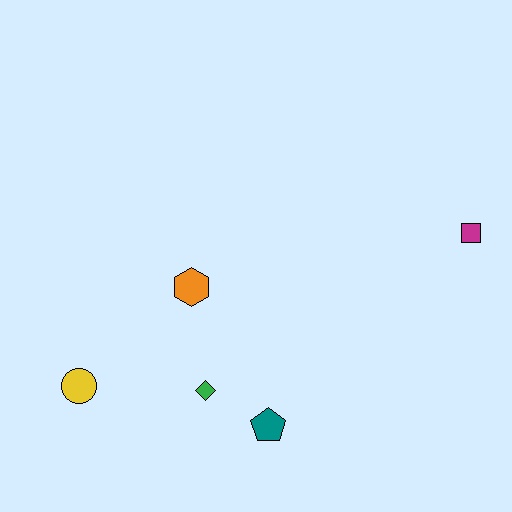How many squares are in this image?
There is 1 square.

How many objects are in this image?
There are 5 objects.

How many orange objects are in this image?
There is 1 orange object.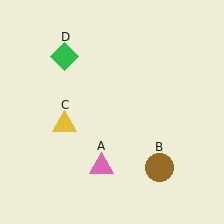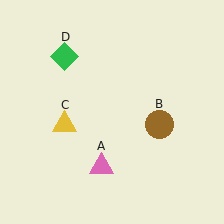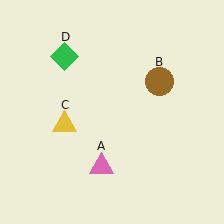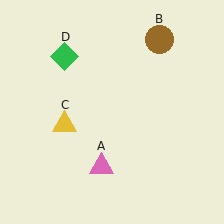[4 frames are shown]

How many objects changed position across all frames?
1 object changed position: brown circle (object B).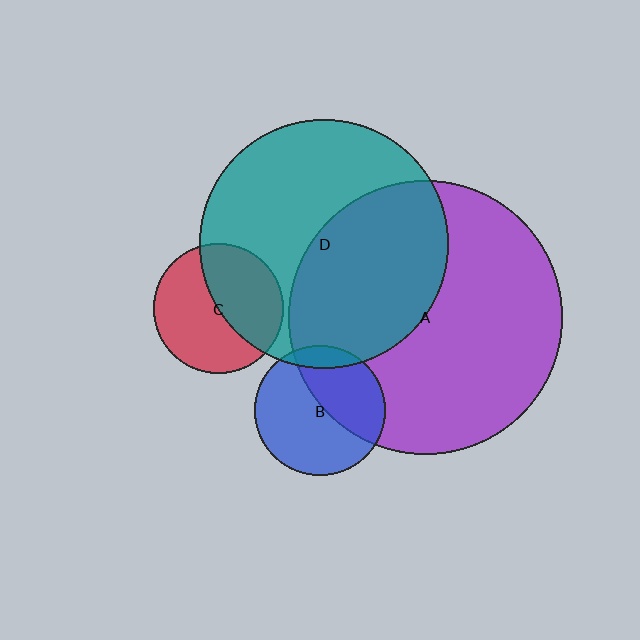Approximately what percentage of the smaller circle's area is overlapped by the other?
Approximately 45%.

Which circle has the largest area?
Circle A (purple).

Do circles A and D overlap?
Yes.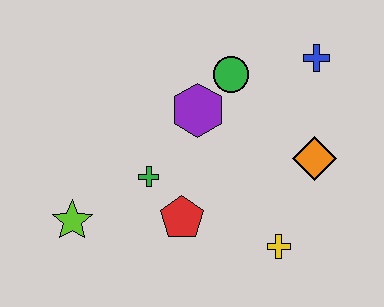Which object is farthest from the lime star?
The blue cross is farthest from the lime star.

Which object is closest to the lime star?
The green cross is closest to the lime star.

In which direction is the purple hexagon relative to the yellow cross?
The purple hexagon is above the yellow cross.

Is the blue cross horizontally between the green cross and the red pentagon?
No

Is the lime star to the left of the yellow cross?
Yes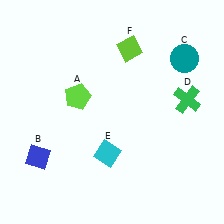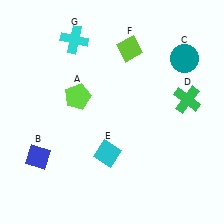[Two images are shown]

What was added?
A cyan cross (G) was added in Image 2.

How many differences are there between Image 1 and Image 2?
There is 1 difference between the two images.